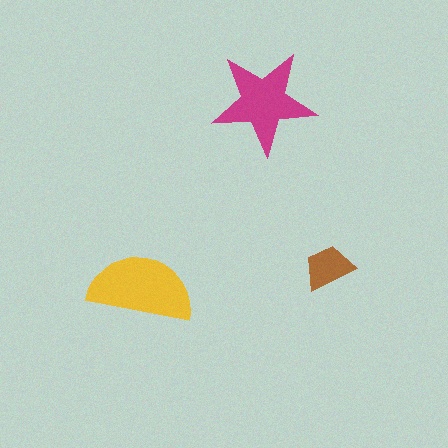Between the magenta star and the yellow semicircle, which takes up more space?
The yellow semicircle.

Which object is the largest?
The yellow semicircle.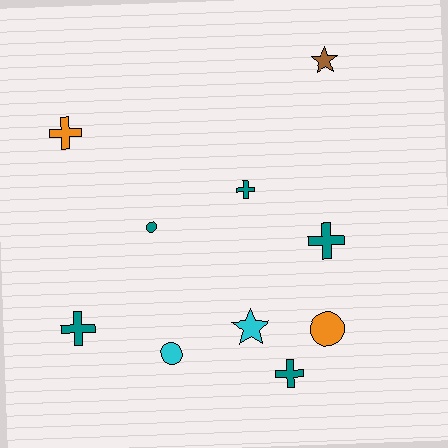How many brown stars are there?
There is 1 brown star.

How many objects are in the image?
There are 10 objects.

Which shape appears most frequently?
Cross, with 5 objects.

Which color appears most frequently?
Teal, with 5 objects.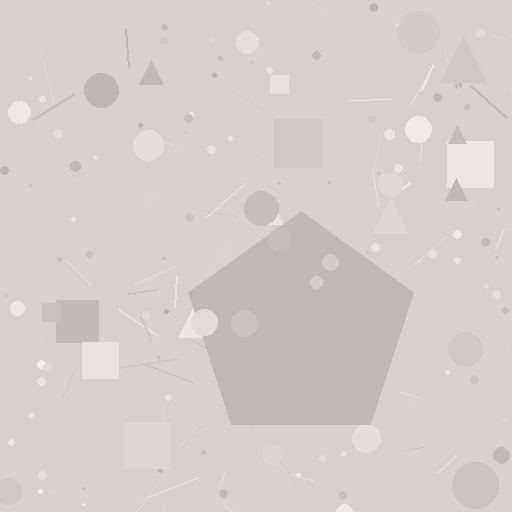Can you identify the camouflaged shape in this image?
The camouflaged shape is a pentagon.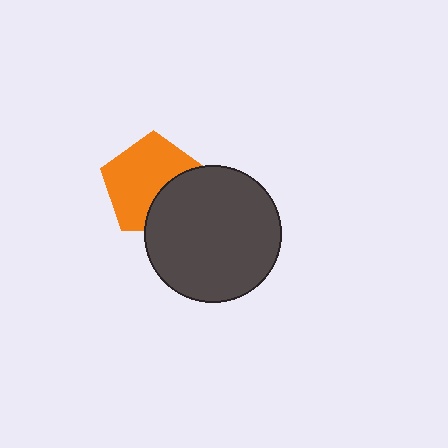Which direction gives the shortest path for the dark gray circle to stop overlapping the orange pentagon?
Moving toward the lower-right gives the shortest separation.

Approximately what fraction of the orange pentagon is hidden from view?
Roughly 34% of the orange pentagon is hidden behind the dark gray circle.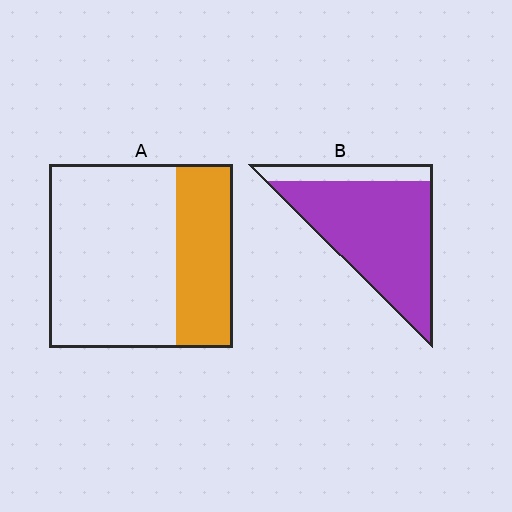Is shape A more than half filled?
No.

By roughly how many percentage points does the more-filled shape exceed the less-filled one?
By roughly 50 percentage points (B over A).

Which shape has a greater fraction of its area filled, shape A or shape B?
Shape B.